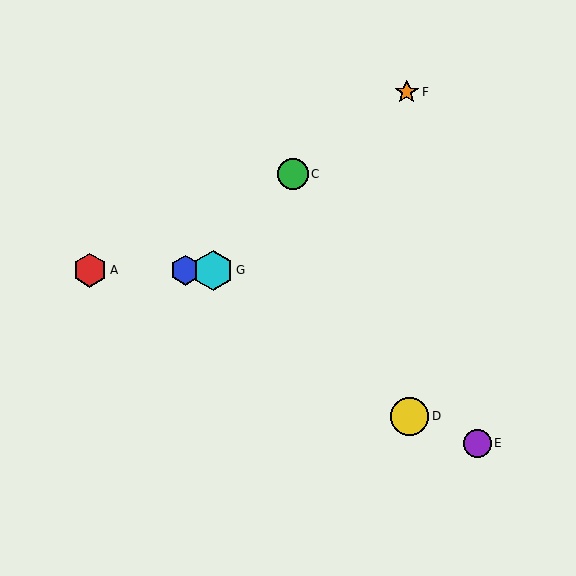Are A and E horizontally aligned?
No, A is at y≈270 and E is at y≈443.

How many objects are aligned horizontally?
3 objects (A, B, G) are aligned horizontally.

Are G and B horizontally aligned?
Yes, both are at y≈270.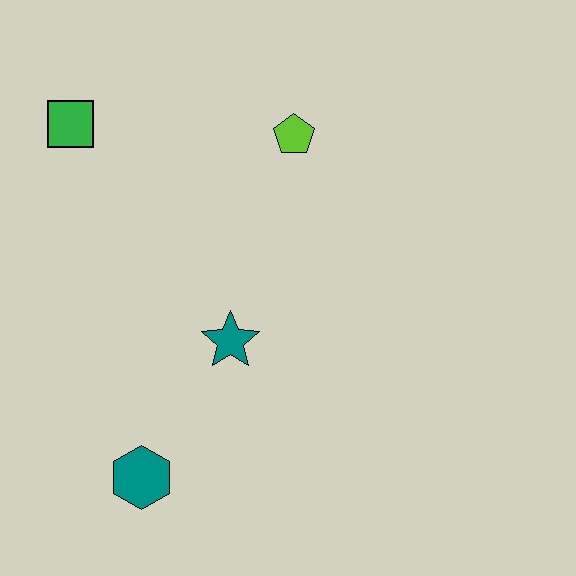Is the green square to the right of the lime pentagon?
No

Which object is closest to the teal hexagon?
The teal star is closest to the teal hexagon.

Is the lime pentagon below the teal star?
No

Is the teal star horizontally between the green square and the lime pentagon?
Yes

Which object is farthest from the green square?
The teal hexagon is farthest from the green square.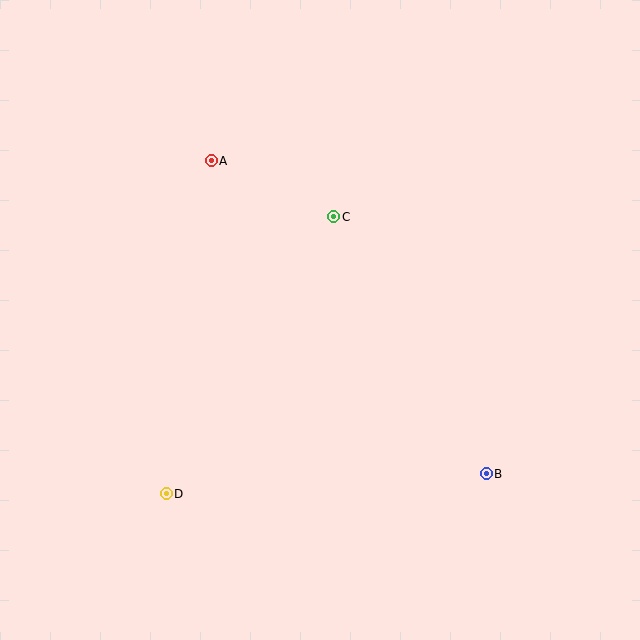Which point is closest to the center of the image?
Point C at (334, 217) is closest to the center.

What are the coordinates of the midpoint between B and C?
The midpoint between B and C is at (410, 345).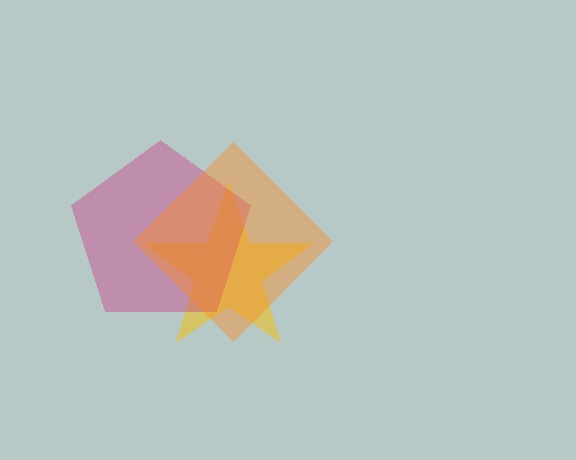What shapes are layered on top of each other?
The layered shapes are: a yellow star, a magenta pentagon, an orange diamond.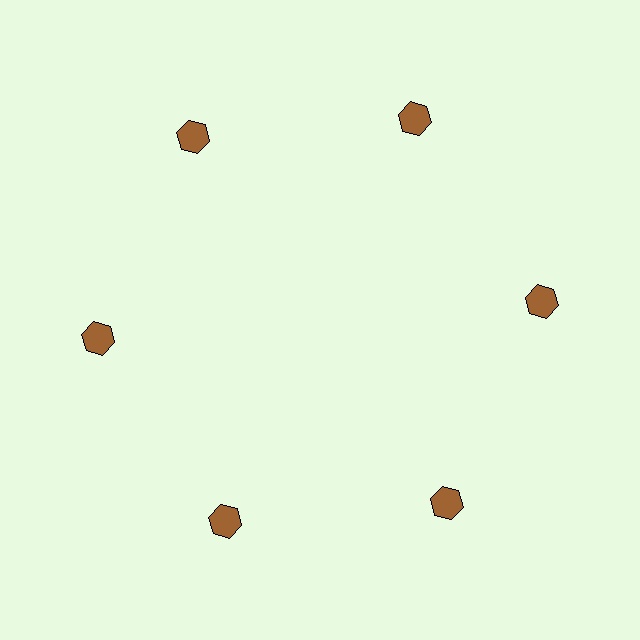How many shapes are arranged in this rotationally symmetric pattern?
There are 6 shapes, arranged in 6 groups of 1.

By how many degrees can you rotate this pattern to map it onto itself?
The pattern maps onto itself every 60 degrees of rotation.